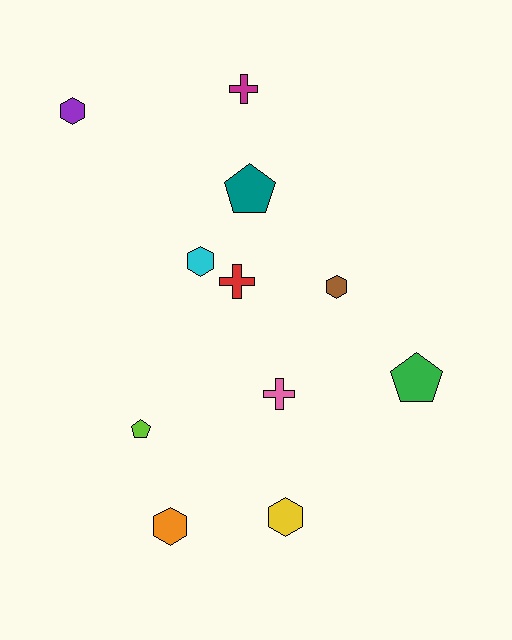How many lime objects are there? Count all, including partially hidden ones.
There is 1 lime object.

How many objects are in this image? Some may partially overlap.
There are 11 objects.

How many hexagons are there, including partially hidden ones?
There are 5 hexagons.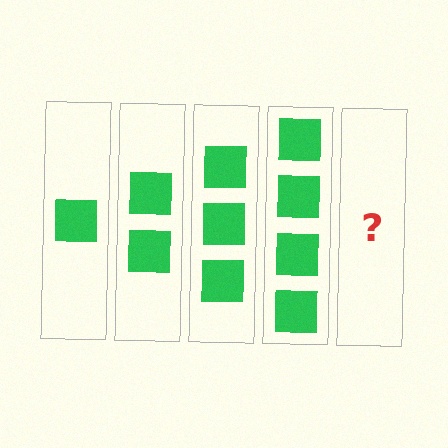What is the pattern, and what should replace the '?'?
The pattern is that each step adds one more square. The '?' should be 5 squares.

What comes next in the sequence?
The next element should be 5 squares.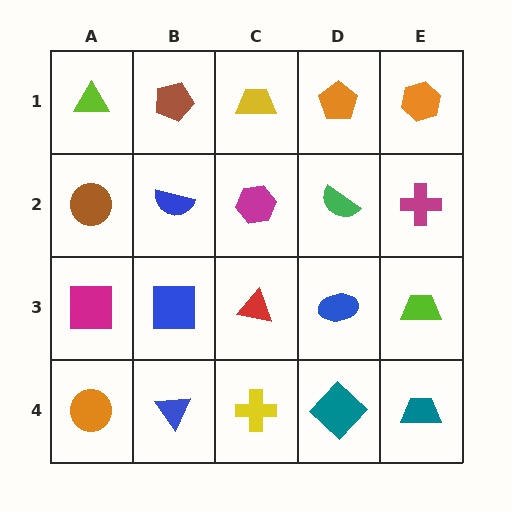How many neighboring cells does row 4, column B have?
3.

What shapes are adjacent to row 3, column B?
A blue semicircle (row 2, column B), a blue triangle (row 4, column B), a magenta square (row 3, column A), a red triangle (row 3, column C).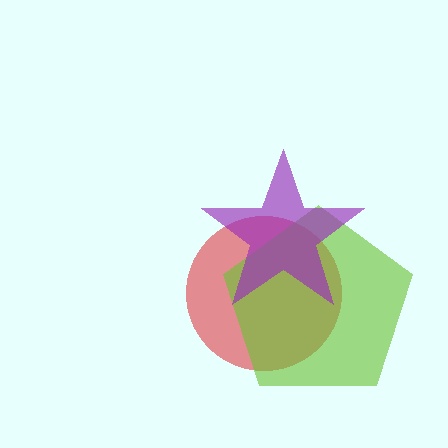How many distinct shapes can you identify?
There are 3 distinct shapes: a red circle, a lime pentagon, a purple star.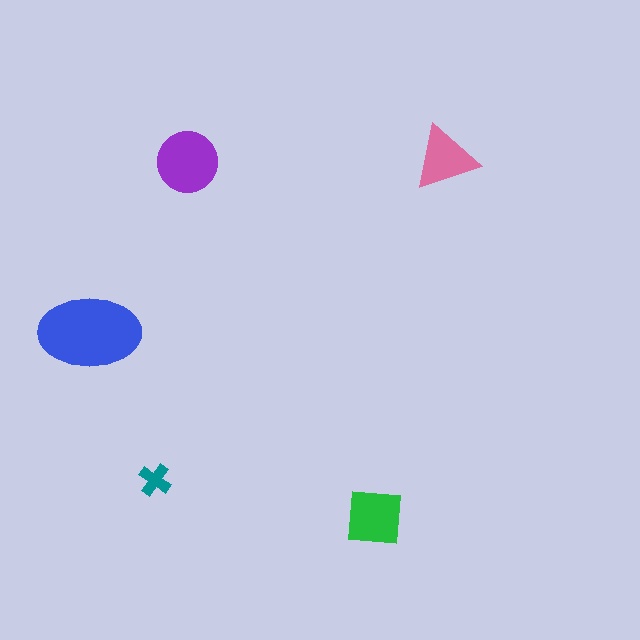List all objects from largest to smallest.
The blue ellipse, the purple circle, the green square, the pink triangle, the teal cross.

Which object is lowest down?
The green square is bottommost.